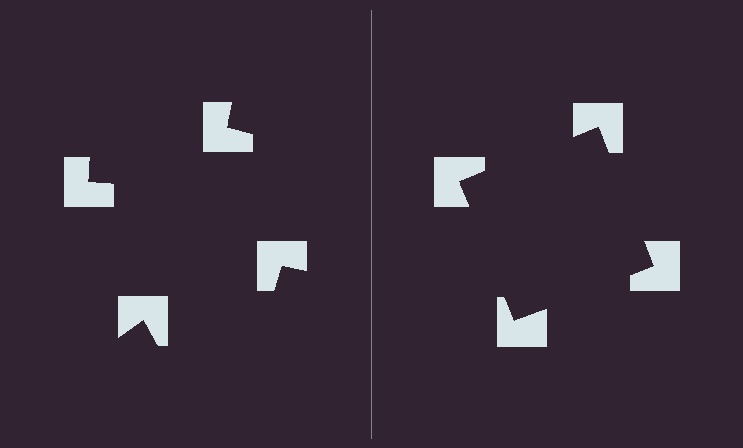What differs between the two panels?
The notched squares are positioned identically on both sides; only the wedge orientations differ. On the right they align to a square; on the left they are misaligned.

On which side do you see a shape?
An illusory square appears on the right side. On the left side the wedge cuts are rotated, so no coherent shape forms.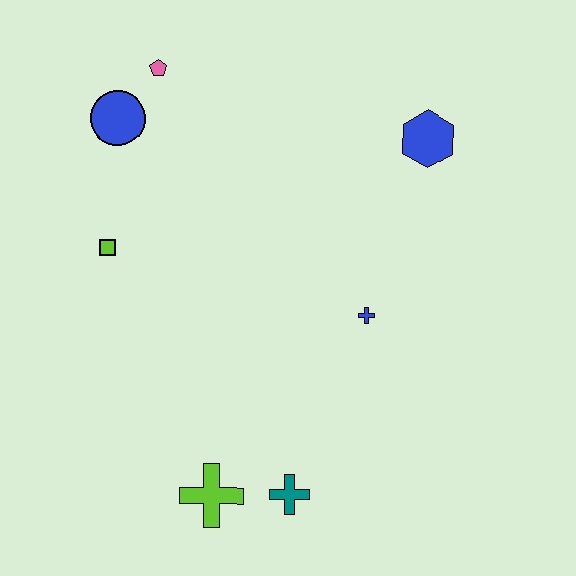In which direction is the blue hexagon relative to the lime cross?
The blue hexagon is above the lime cross.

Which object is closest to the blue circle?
The pink pentagon is closest to the blue circle.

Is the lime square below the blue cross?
No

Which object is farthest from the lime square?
The blue hexagon is farthest from the lime square.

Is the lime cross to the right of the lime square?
Yes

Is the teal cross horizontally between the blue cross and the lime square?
Yes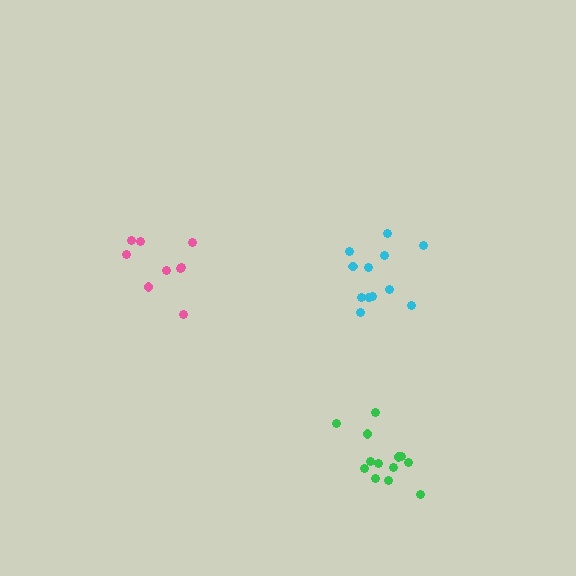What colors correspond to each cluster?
The clusters are colored: pink, green, cyan.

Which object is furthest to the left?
The pink cluster is leftmost.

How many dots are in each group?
Group 1: 9 dots, Group 2: 13 dots, Group 3: 12 dots (34 total).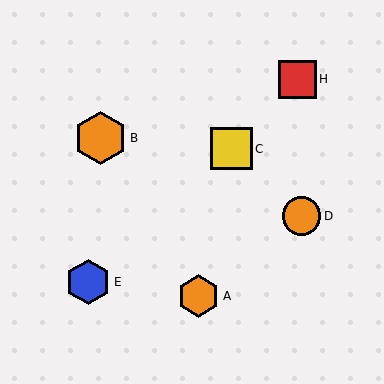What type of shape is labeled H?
Shape H is a red square.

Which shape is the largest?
The orange hexagon (labeled B) is the largest.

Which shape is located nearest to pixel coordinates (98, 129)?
The orange hexagon (labeled B) at (101, 138) is nearest to that location.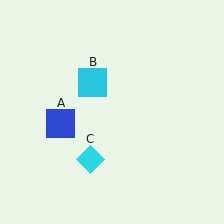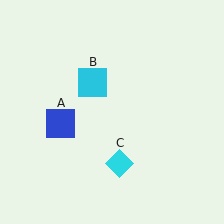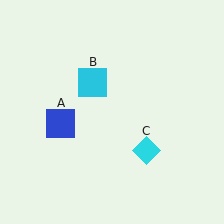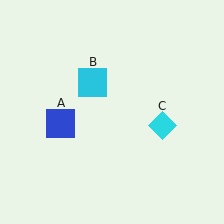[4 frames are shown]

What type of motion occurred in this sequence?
The cyan diamond (object C) rotated counterclockwise around the center of the scene.